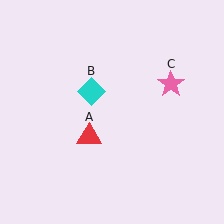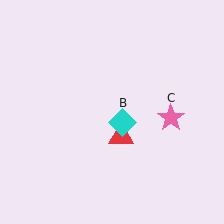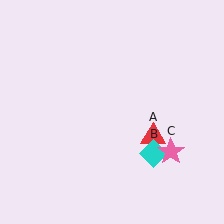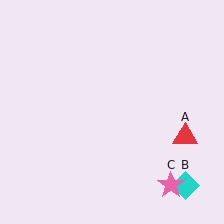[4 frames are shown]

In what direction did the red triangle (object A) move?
The red triangle (object A) moved right.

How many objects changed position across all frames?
3 objects changed position: red triangle (object A), cyan diamond (object B), pink star (object C).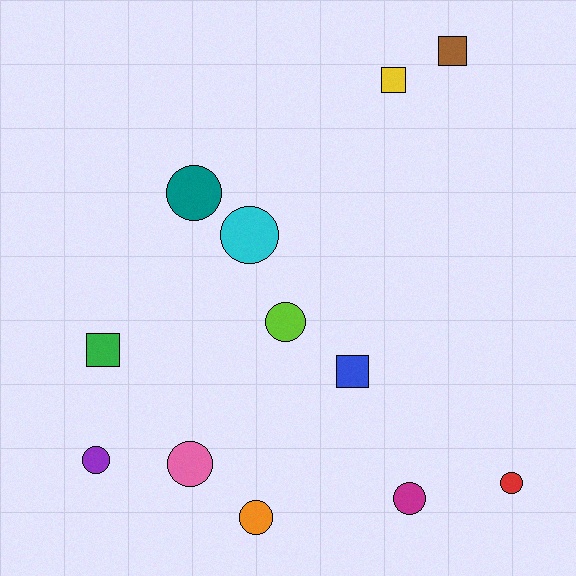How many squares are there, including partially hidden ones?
There are 4 squares.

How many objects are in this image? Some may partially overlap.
There are 12 objects.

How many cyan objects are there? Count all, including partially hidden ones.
There is 1 cyan object.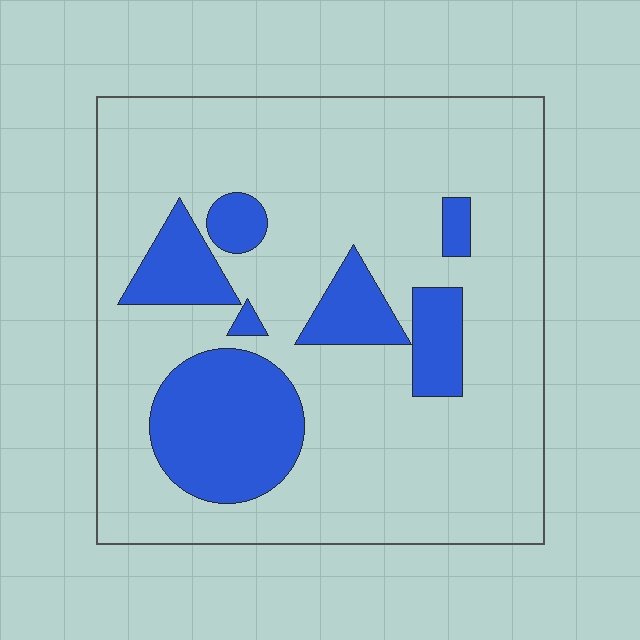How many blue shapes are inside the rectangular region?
7.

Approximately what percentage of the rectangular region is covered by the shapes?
Approximately 20%.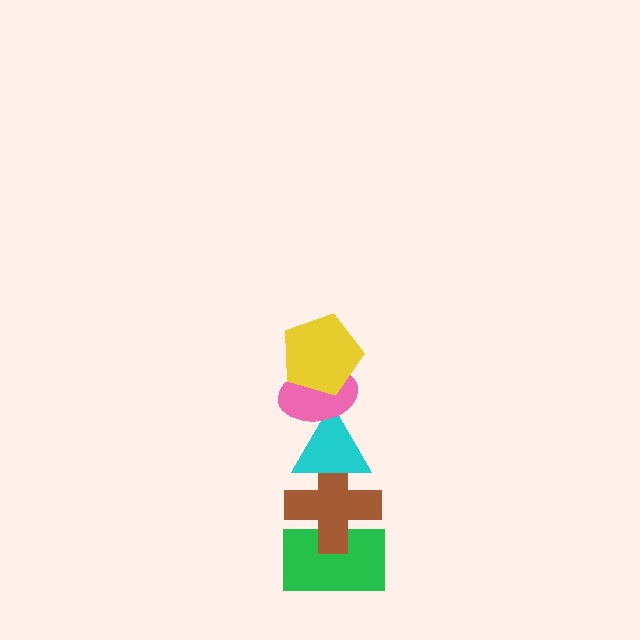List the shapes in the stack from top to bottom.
From top to bottom: the yellow pentagon, the pink ellipse, the cyan triangle, the brown cross, the green rectangle.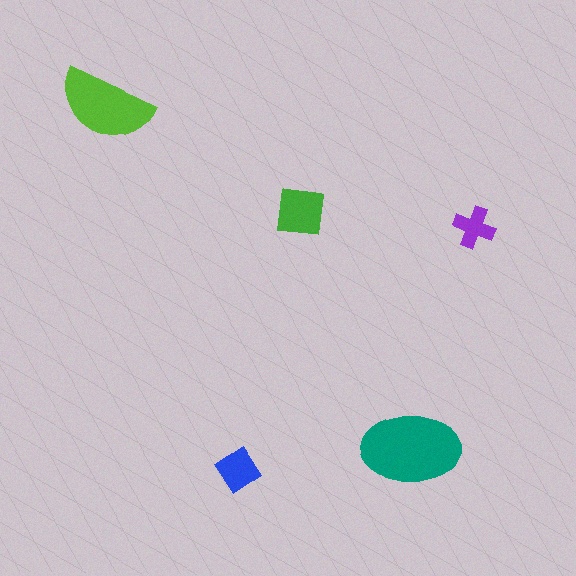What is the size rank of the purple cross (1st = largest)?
5th.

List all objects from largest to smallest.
The teal ellipse, the lime semicircle, the green square, the blue diamond, the purple cross.